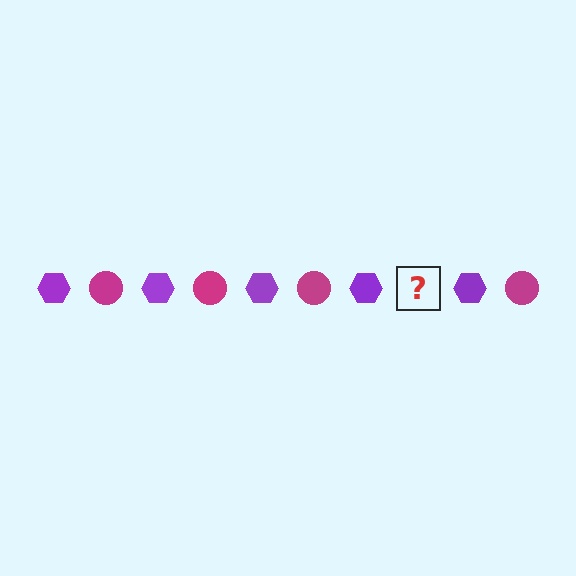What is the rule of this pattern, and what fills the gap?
The rule is that the pattern alternates between purple hexagon and magenta circle. The gap should be filled with a magenta circle.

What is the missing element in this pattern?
The missing element is a magenta circle.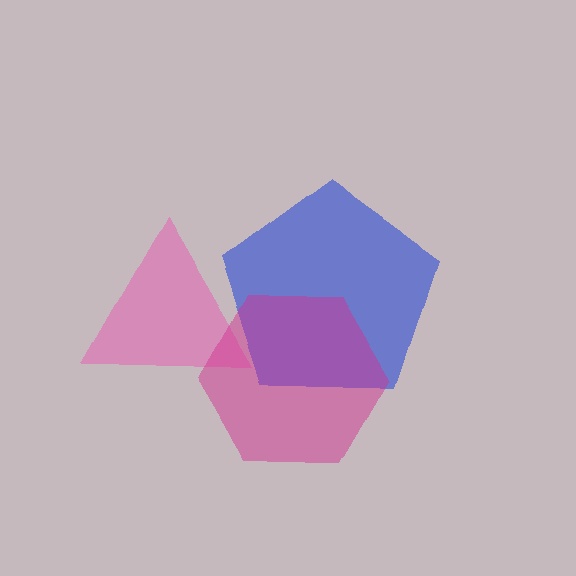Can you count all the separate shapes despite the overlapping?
Yes, there are 3 separate shapes.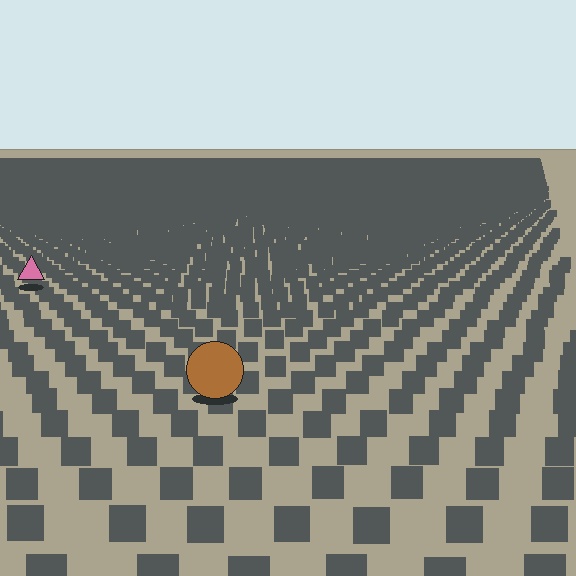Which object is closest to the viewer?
The brown circle is closest. The texture marks near it are larger and more spread out.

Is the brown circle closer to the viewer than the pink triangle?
Yes. The brown circle is closer — you can tell from the texture gradient: the ground texture is coarser near it.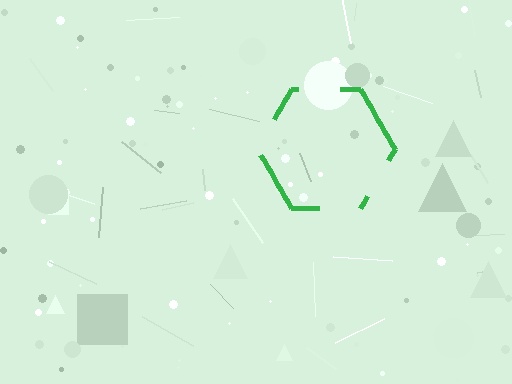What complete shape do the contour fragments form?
The contour fragments form a hexagon.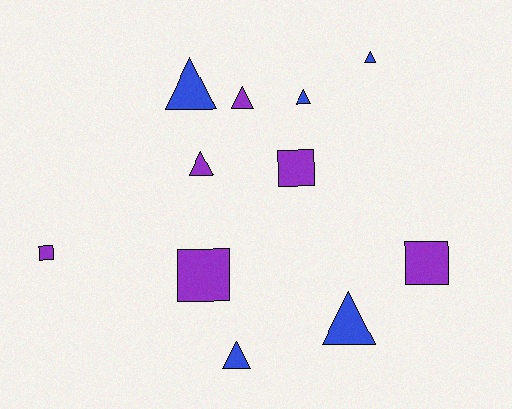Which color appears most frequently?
Purple, with 6 objects.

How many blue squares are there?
There are no blue squares.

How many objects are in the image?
There are 11 objects.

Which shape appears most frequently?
Triangle, with 7 objects.